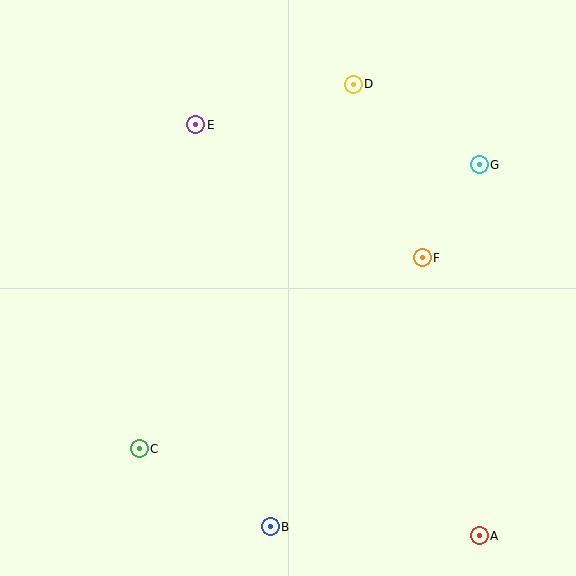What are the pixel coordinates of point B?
Point B is at (270, 527).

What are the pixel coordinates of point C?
Point C is at (139, 449).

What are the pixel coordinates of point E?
Point E is at (196, 125).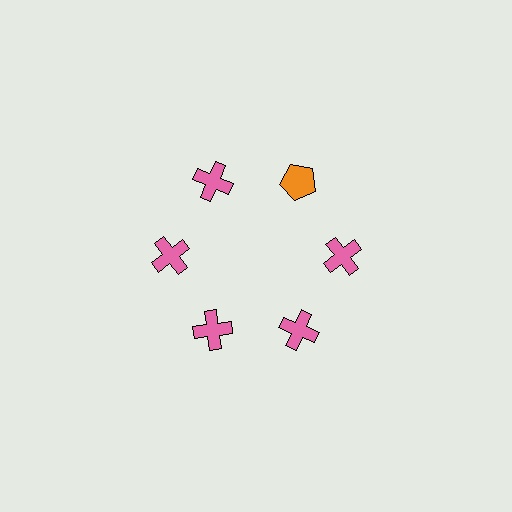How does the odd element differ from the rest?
It differs in both color (orange instead of pink) and shape (pentagon instead of cross).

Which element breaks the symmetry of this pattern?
The orange pentagon at roughly the 1 o'clock position breaks the symmetry. All other shapes are pink crosses.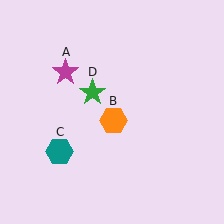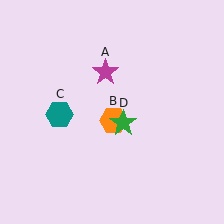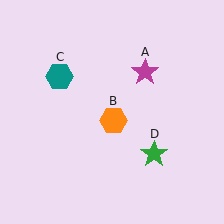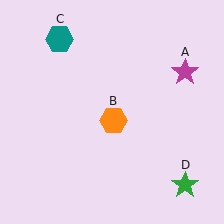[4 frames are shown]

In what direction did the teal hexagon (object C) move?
The teal hexagon (object C) moved up.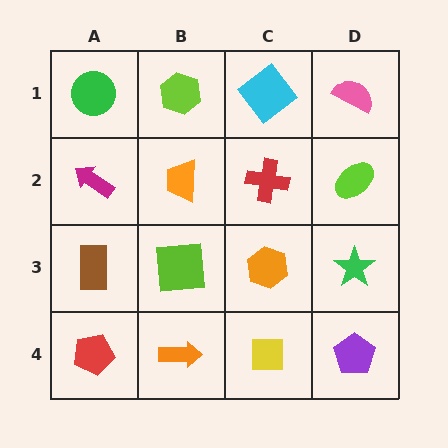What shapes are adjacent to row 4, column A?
A brown rectangle (row 3, column A), an orange arrow (row 4, column B).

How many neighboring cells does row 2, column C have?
4.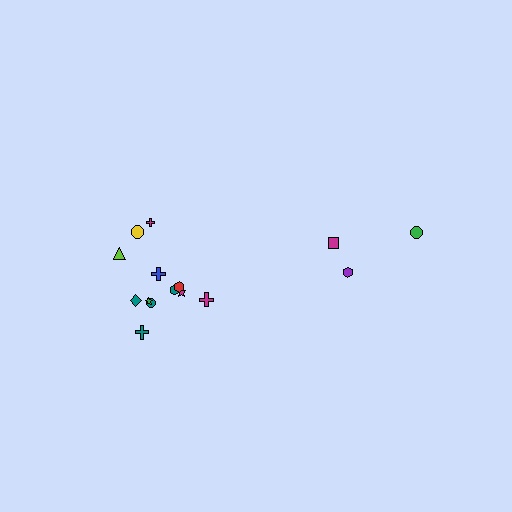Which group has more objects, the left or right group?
The left group.